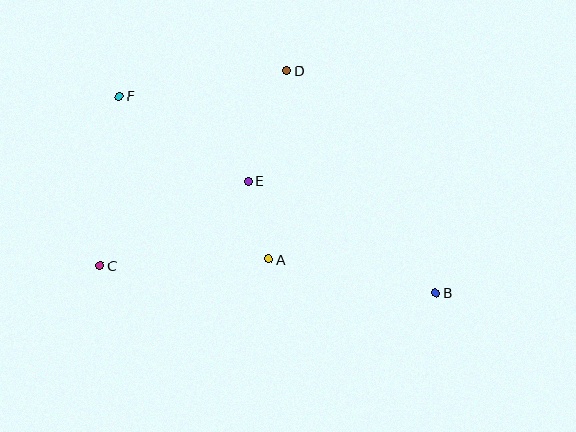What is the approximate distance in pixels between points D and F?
The distance between D and F is approximately 170 pixels.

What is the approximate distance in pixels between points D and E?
The distance between D and E is approximately 117 pixels.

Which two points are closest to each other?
Points A and E are closest to each other.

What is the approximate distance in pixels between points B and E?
The distance between B and E is approximately 218 pixels.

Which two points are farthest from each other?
Points B and F are farthest from each other.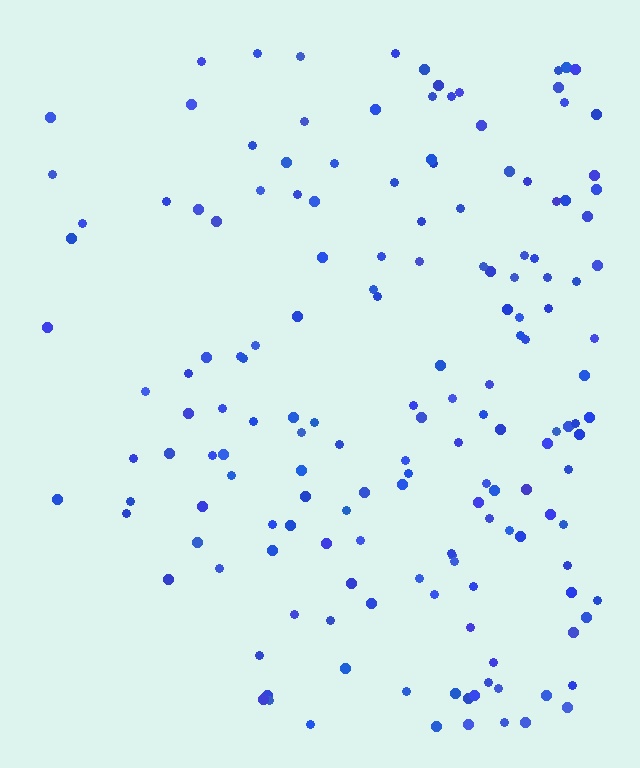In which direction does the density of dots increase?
From left to right, with the right side densest.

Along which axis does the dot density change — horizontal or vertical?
Horizontal.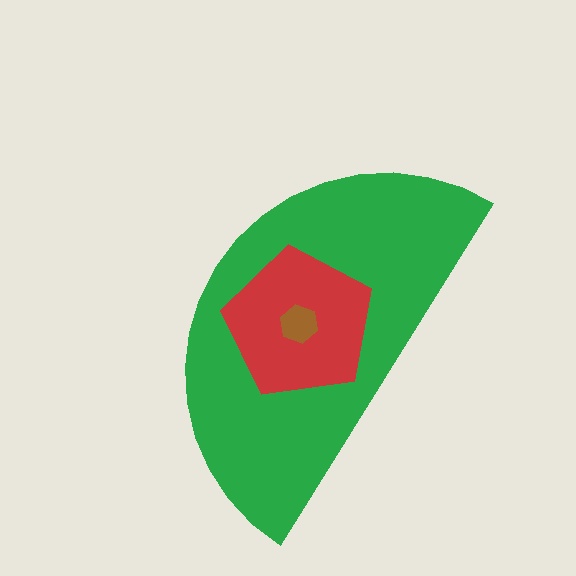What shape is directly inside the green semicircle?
The red pentagon.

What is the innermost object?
The brown hexagon.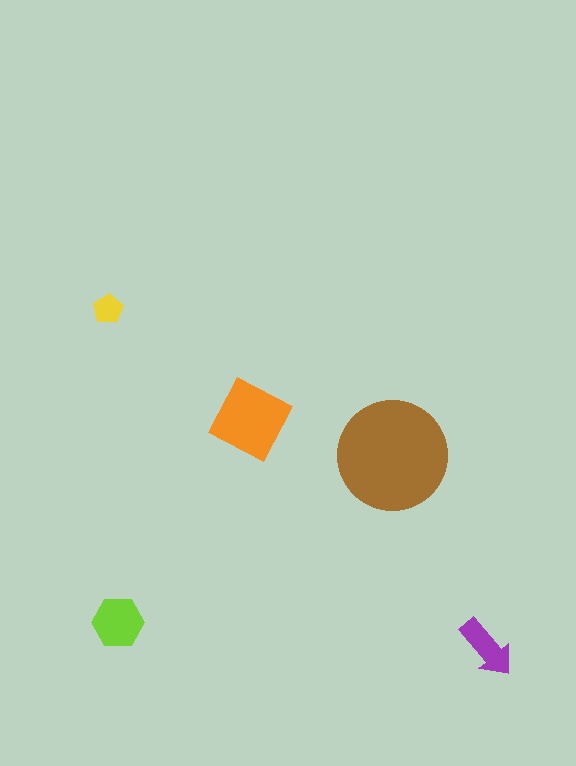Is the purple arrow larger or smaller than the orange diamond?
Smaller.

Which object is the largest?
The brown circle.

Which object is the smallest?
The yellow pentagon.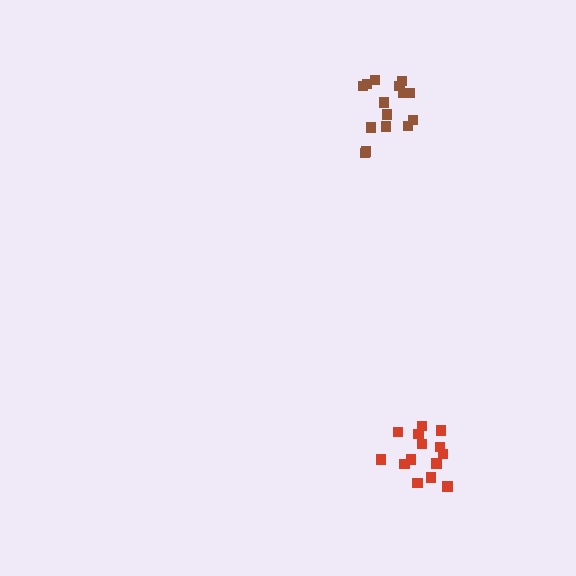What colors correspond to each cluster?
The clusters are colored: brown, red.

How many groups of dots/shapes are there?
There are 2 groups.